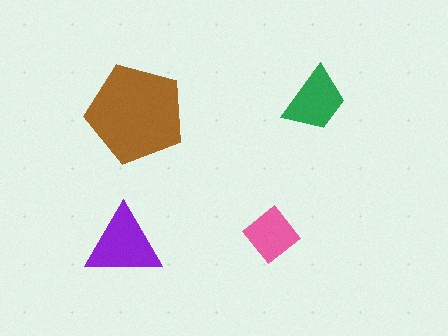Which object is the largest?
The brown pentagon.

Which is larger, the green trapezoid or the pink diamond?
The green trapezoid.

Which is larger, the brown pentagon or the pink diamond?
The brown pentagon.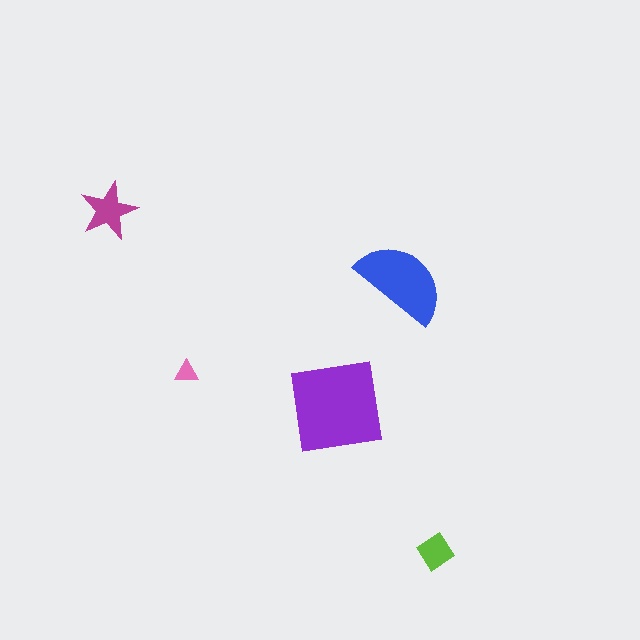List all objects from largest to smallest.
The purple square, the blue semicircle, the magenta star, the lime diamond, the pink triangle.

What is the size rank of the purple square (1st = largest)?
1st.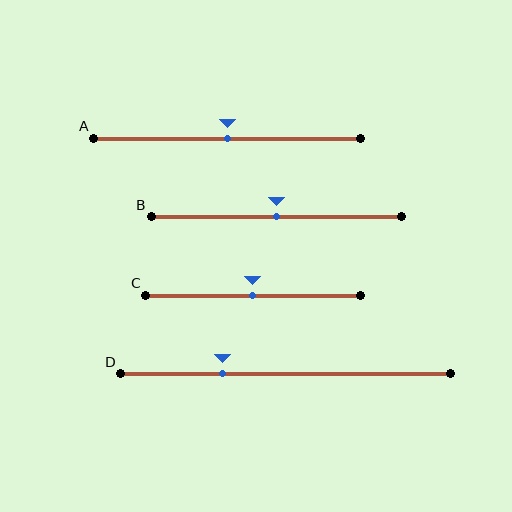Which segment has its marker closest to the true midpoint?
Segment A has its marker closest to the true midpoint.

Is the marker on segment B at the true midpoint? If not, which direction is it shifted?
Yes, the marker on segment B is at the true midpoint.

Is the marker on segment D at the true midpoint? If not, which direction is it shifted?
No, the marker on segment D is shifted to the left by about 19% of the segment length.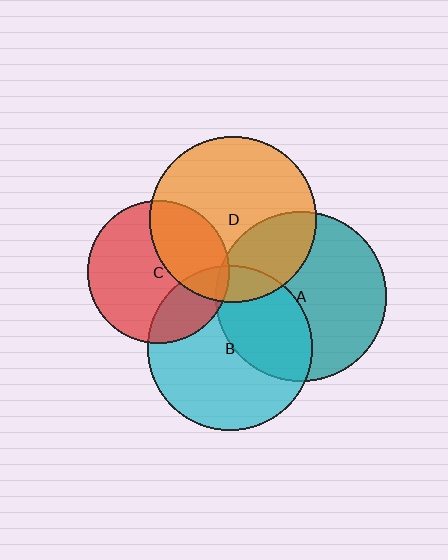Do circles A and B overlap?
Yes.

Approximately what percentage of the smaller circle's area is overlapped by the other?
Approximately 40%.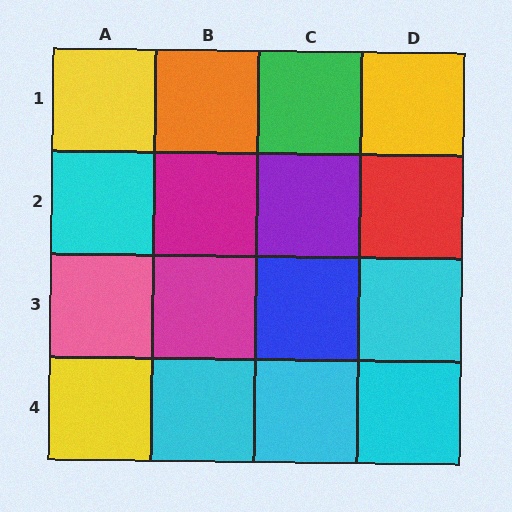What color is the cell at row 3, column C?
Blue.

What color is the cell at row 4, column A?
Yellow.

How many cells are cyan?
5 cells are cyan.